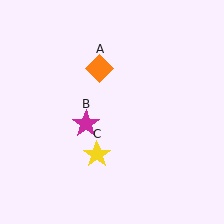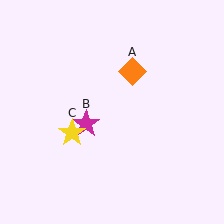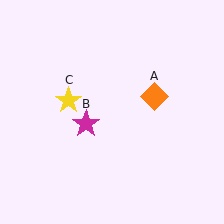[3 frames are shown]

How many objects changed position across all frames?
2 objects changed position: orange diamond (object A), yellow star (object C).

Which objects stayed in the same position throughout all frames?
Magenta star (object B) remained stationary.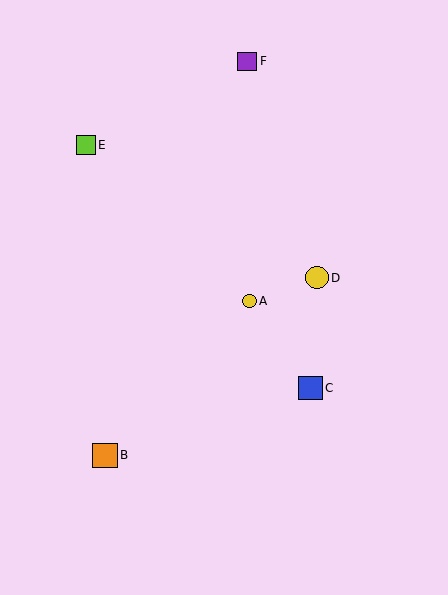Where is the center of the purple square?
The center of the purple square is at (247, 61).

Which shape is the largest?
The orange square (labeled B) is the largest.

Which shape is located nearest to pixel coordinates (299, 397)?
The blue square (labeled C) at (310, 388) is nearest to that location.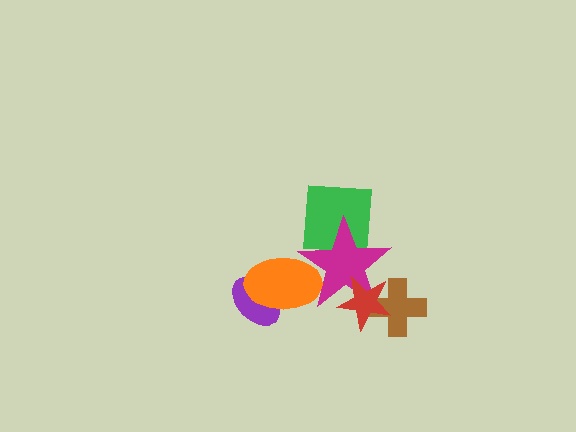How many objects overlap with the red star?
2 objects overlap with the red star.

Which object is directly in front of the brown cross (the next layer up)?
The magenta star is directly in front of the brown cross.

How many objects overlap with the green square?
1 object overlaps with the green square.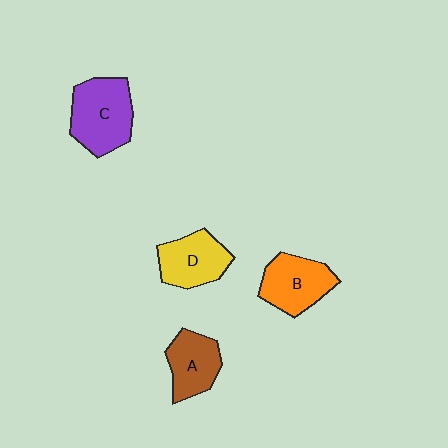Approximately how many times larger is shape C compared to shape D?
Approximately 1.3 times.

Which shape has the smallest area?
Shape A (brown).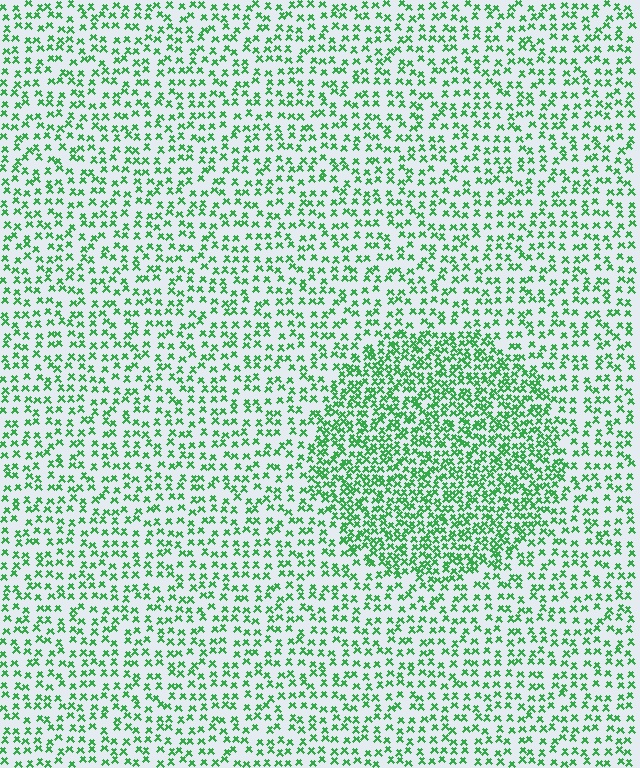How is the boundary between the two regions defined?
The boundary is defined by a change in element density (approximately 1.9x ratio). All elements are the same color, size, and shape.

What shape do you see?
I see a circle.